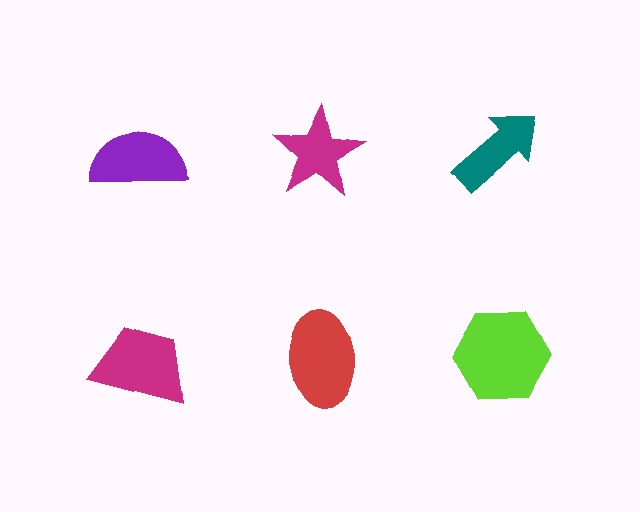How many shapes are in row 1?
3 shapes.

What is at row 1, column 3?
A teal arrow.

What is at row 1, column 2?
A magenta star.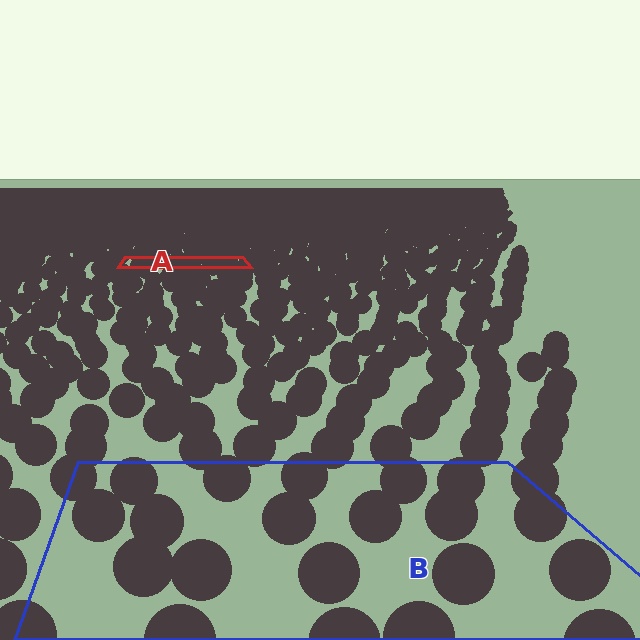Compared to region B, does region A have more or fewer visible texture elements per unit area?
Region A has more texture elements per unit area — they are packed more densely because it is farther away.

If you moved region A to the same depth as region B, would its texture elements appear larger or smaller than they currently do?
They would appear larger. At a closer depth, the same texture elements are projected at a bigger on-screen size.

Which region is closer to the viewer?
Region B is closer. The texture elements there are larger and more spread out.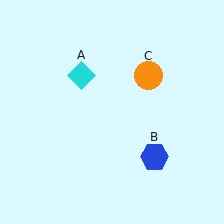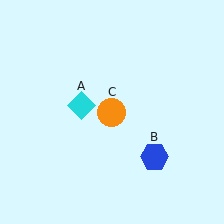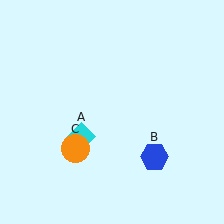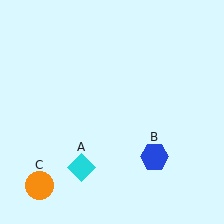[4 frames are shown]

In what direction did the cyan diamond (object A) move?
The cyan diamond (object A) moved down.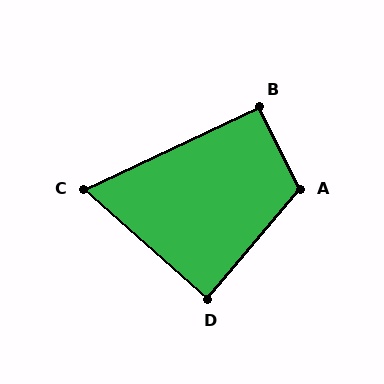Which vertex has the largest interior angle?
A, at approximately 113 degrees.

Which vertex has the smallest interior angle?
C, at approximately 67 degrees.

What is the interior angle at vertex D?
Approximately 89 degrees (approximately right).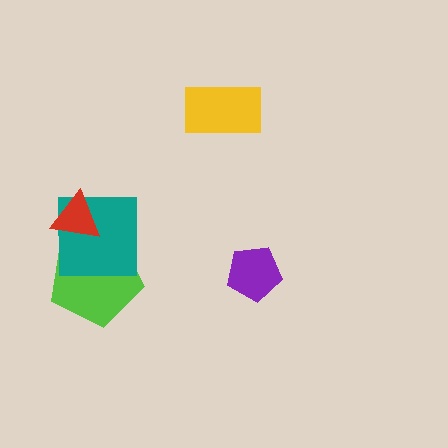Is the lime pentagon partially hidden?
Yes, it is partially covered by another shape.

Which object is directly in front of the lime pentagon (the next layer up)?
The teal square is directly in front of the lime pentagon.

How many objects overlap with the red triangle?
2 objects overlap with the red triangle.